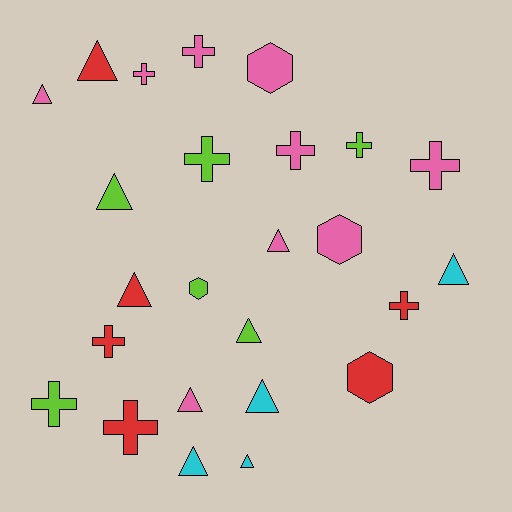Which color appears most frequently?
Pink, with 9 objects.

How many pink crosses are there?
There are 4 pink crosses.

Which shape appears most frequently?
Triangle, with 11 objects.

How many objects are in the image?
There are 25 objects.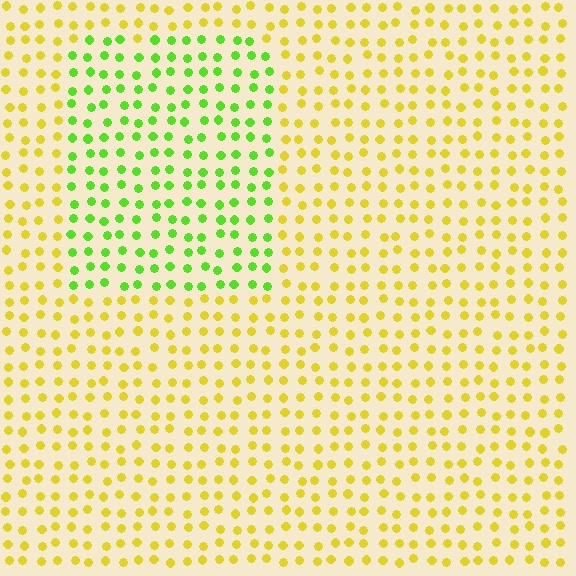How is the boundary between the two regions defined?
The boundary is defined purely by a slight shift in hue (about 50 degrees). Spacing, size, and orientation are identical on both sides.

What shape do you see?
I see a rectangle.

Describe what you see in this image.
The image is filled with small yellow elements in a uniform arrangement. A rectangle-shaped region is visible where the elements are tinted to a slightly different hue, forming a subtle color boundary.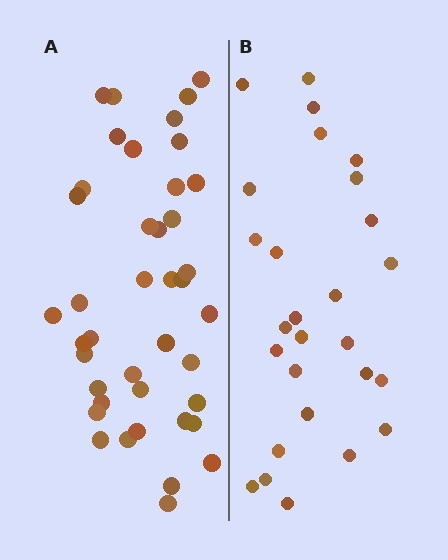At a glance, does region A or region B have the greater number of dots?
Region A (the left region) has more dots.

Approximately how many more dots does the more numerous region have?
Region A has approximately 15 more dots than region B.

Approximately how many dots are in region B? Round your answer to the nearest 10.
About 30 dots. (The exact count is 27, which rounds to 30.)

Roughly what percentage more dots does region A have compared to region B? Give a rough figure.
About 50% more.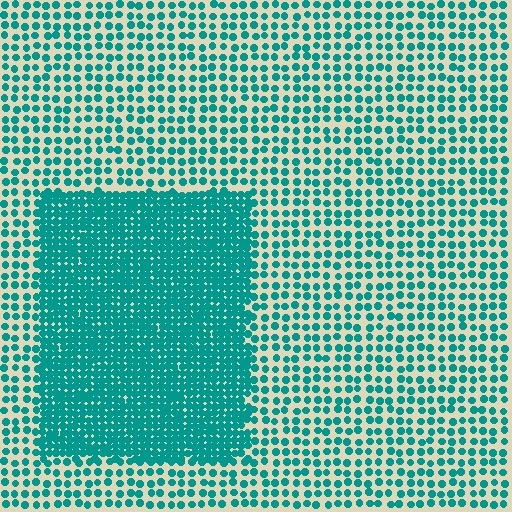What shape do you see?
I see a rectangle.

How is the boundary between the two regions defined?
The boundary is defined by a change in element density (approximately 2.5x ratio). All elements are the same color, size, and shape.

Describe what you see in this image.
The image contains small teal elements arranged at two different densities. A rectangle-shaped region is visible where the elements are more densely packed than the surrounding area.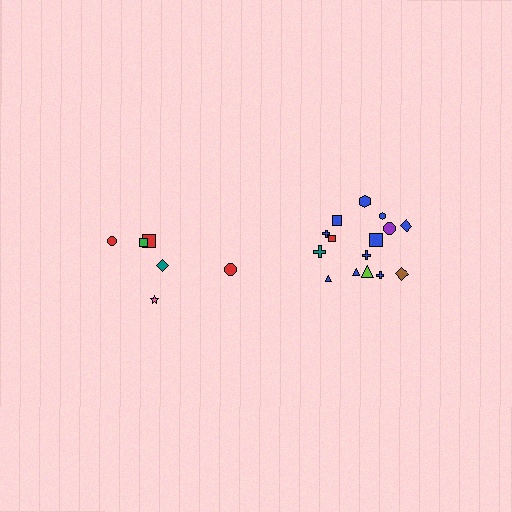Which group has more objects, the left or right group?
The right group.